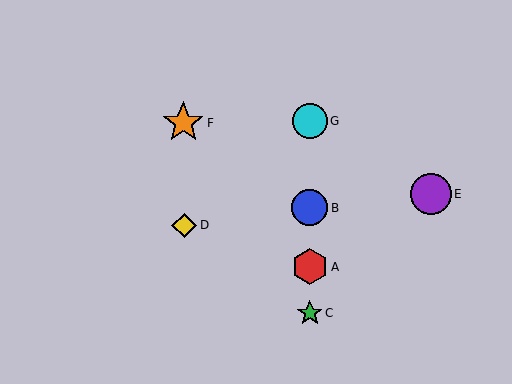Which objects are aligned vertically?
Objects A, B, C, G are aligned vertically.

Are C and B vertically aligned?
Yes, both are at x≈310.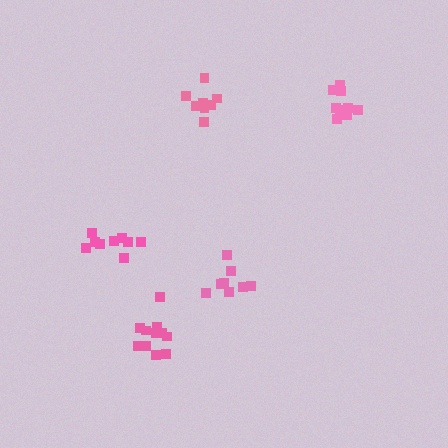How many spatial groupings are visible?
There are 5 spatial groupings.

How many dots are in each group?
Group 1: 8 dots, Group 2: 10 dots, Group 3: 9 dots, Group 4: 9 dots, Group 5: 11 dots (47 total).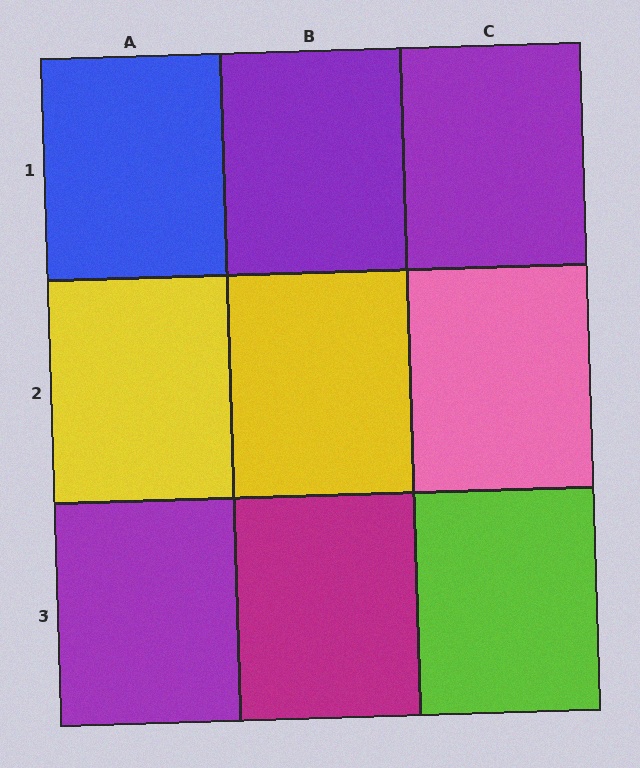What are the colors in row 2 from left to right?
Yellow, yellow, pink.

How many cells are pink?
1 cell is pink.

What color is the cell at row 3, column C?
Lime.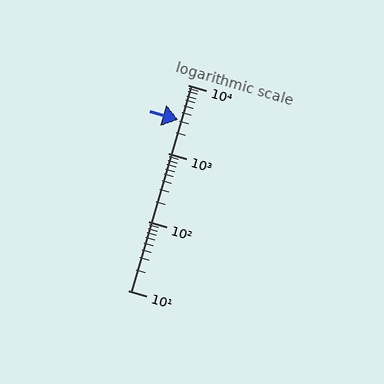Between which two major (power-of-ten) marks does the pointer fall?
The pointer is between 1000 and 10000.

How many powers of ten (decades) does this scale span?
The scale spans 3 decades, from 10 to 10000.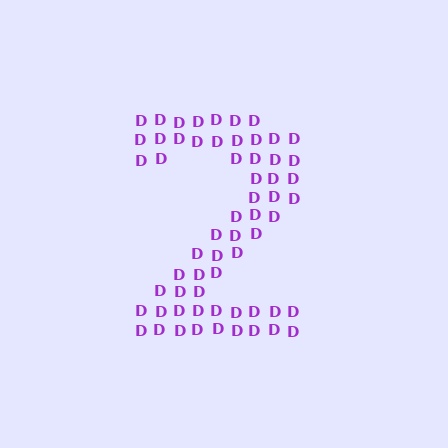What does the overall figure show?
The overall figure shows the digit 2.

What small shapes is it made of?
It is made of small letter D's.